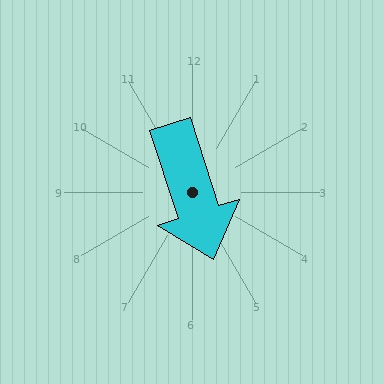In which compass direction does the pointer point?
South.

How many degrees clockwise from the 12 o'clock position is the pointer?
Approximately 162 degrees.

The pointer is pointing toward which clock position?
Roughly 5 o'clock.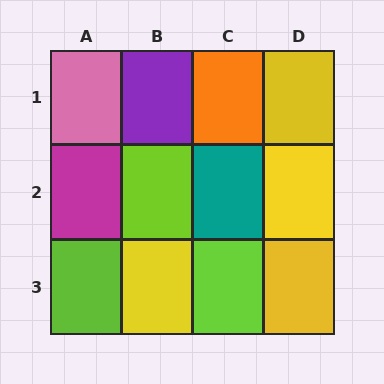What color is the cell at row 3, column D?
Yellow.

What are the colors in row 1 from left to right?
Pink, purple, orange, yellow.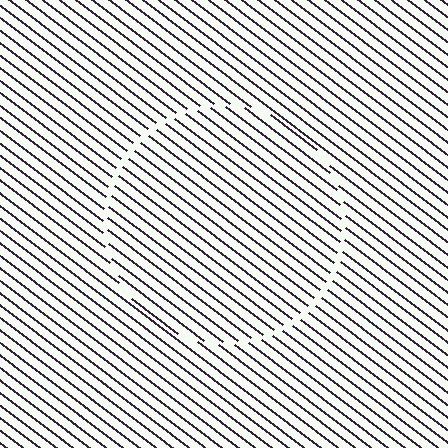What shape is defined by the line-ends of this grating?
An illusory circle. The interior of the shape contains the same grating, shifted by half a period — the contour is defined by the phase discontinuity where line-ends from the inner and outer gratings abut.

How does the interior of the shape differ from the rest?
The interior of the shape contains the same grating, shifted by half a period — the contour is defined by the phase discontinuity where line-ends from the inner and outer gratings abut.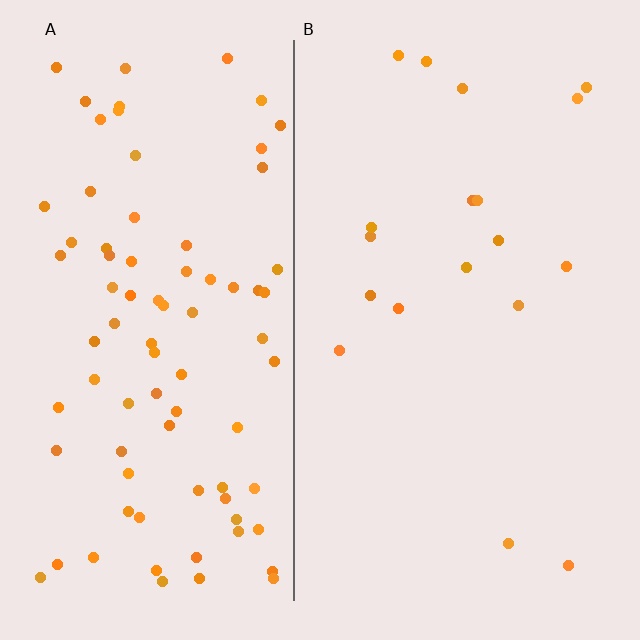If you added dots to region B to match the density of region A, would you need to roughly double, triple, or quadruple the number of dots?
Approximately quadruple.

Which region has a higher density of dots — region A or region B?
A (the left).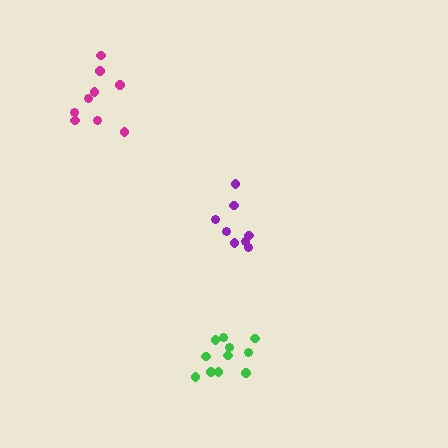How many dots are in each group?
Group 1: 11 dots, Group 2: 8 dots, Group 3: 9 dots (28 total).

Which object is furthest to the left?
The magenta cluster is leftmost.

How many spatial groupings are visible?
There are 3 spatial groupings.